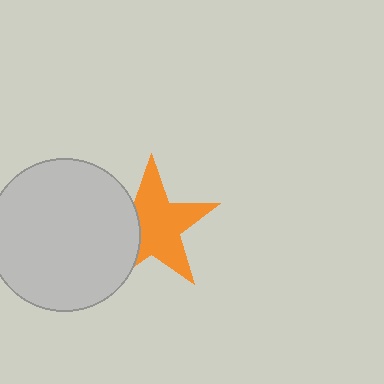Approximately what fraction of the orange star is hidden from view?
Roughly 32% of the orange star is hidden behind the light gray circle.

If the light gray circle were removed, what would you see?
You would see the complete orange star.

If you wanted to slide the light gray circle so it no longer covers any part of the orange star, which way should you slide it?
Slide it left — that is the most direct way to separate the two shapes.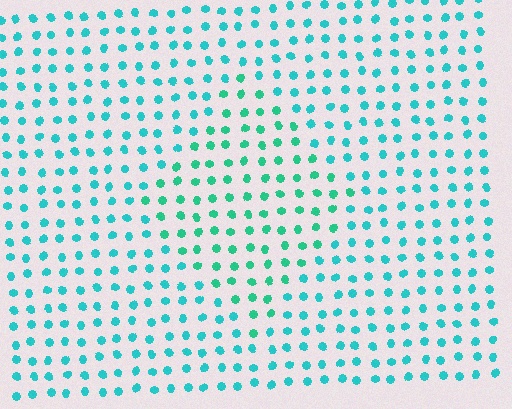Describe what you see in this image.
The image is filled with small cyan elements in a uniform arrangement. A diamond-shaped region is visible where the elements are tinted to a slightly different hue, forming a subtle color boundary.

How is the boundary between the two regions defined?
The boundary is defined purely by a slight shift in hue (about 23 degrees). Spacing, size, and orientation are identical on both sides.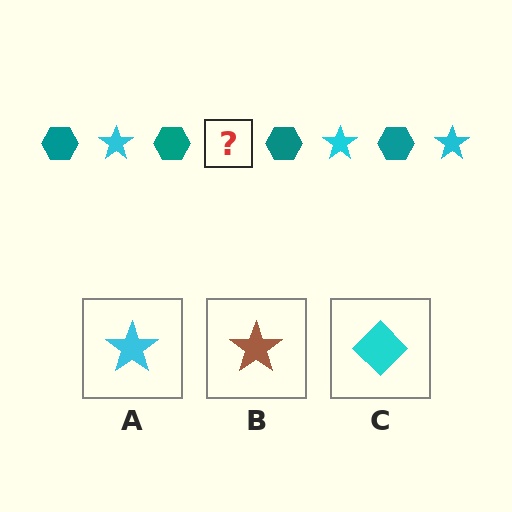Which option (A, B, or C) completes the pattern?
A.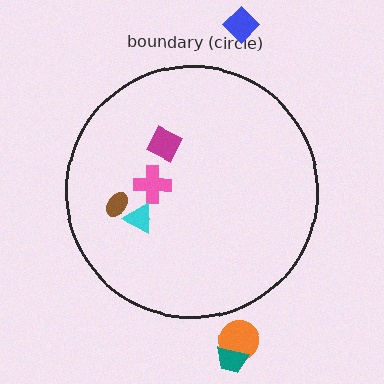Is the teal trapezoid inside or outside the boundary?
Outside.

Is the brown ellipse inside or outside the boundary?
Inside.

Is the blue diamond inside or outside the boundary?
Outside.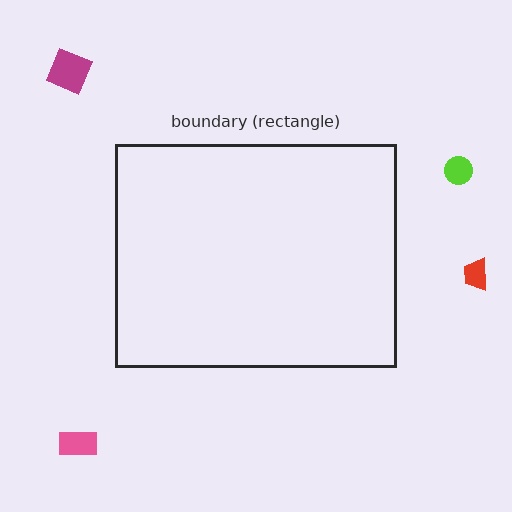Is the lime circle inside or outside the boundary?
Outside.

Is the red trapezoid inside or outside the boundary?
Outside.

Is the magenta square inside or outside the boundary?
Outside.